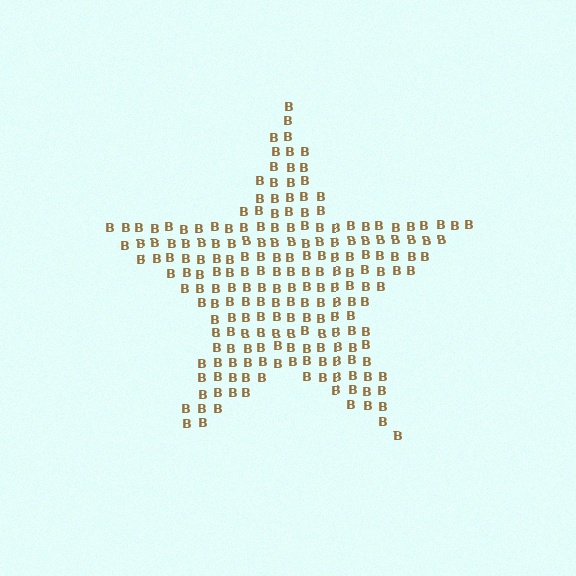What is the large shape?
The large shape is a star.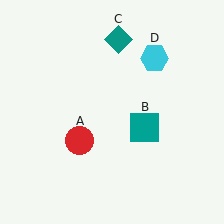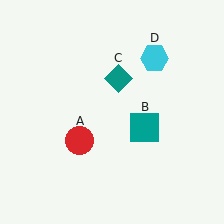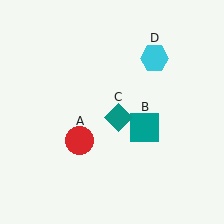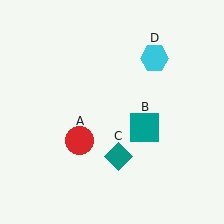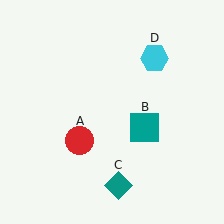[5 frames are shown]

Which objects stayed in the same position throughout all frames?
Red circle (object A) and teal square (object B) and cyan hexagon (object D) remained stationary.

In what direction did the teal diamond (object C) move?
The teal diamond (object C) moved down.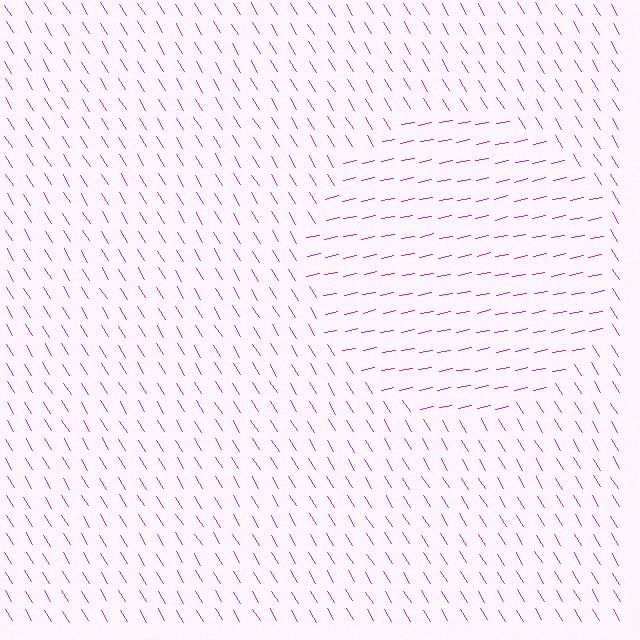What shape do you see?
I see a circle.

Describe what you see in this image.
The image is filled with small magenta line segments. A circle region in the image has lines oriented differently from the surrounding lines, creating a visible texture boundary.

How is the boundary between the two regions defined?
The boundary is defined purely by a change in line orientation (approximately 70 degrees difference). All lines are the same color and thickness.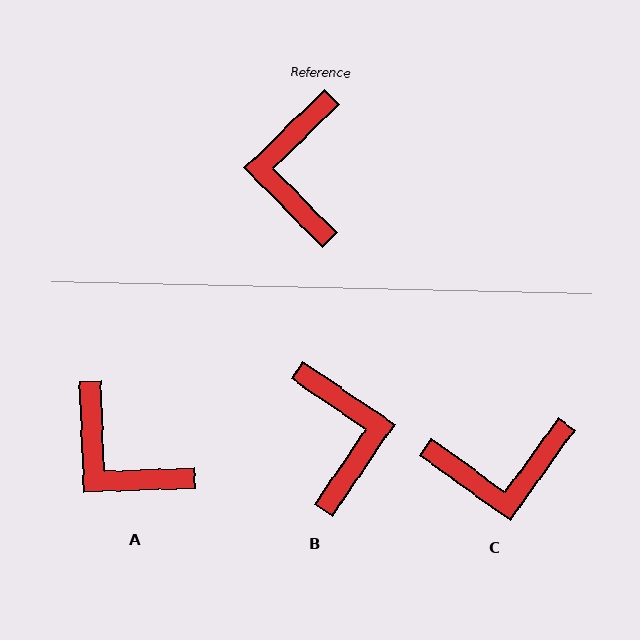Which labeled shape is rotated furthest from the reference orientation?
B, about 169 degrees away.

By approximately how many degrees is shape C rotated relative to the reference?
Approximately 100 degrees counter-clockwise.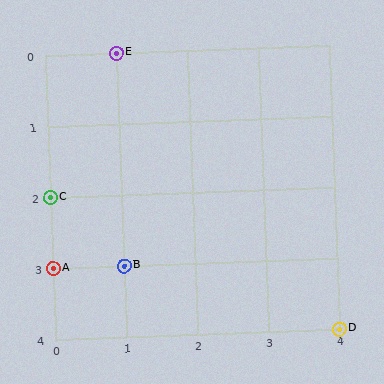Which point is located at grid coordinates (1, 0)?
Point E is at (1, 0).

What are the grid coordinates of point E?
Point E is at grid coordinates (1, 0).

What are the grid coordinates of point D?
Point D is at grid coordinates (4, 4).